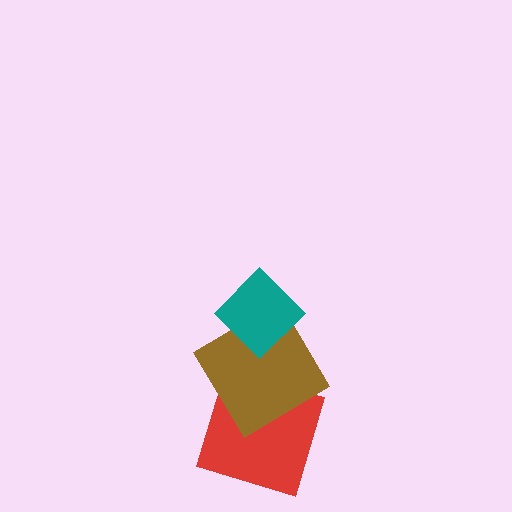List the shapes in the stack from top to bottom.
From top to bottom: the teal diamond, the brown diamond, the red square.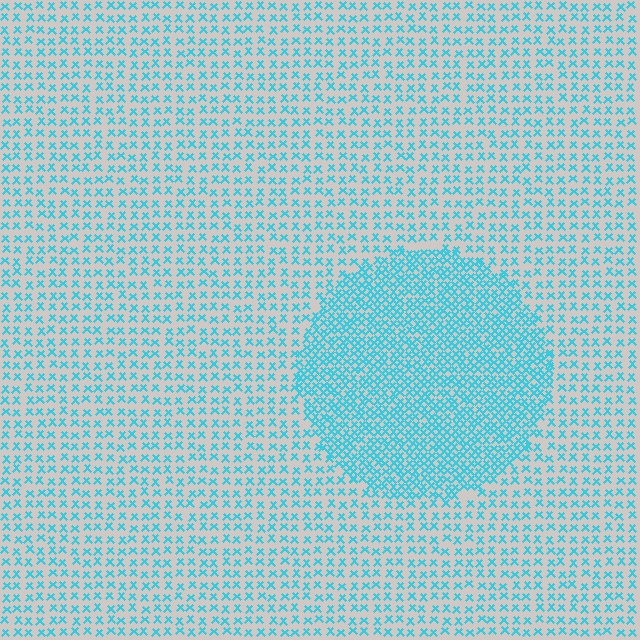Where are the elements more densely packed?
The elements are more densely packed inside the circle boundary.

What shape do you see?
I see a circle.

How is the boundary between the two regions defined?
The boundary is defined by a change in element density (approximately 2.2x ratio). All elements are the same color, size, and shape.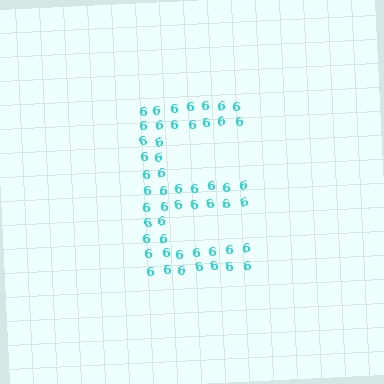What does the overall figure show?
The overall figure shows the letter E.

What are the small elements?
The small elements are digit 6's.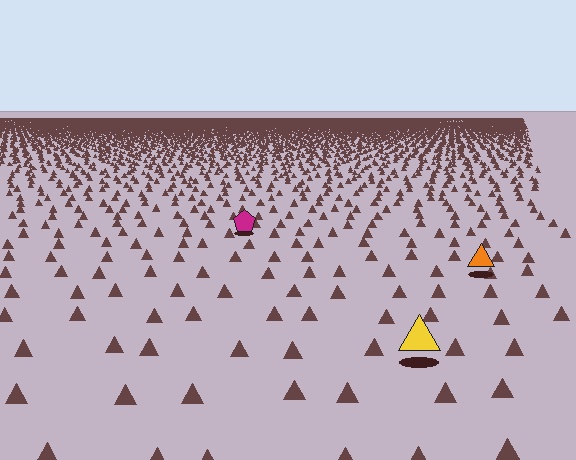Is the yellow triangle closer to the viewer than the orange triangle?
Yes. The yellow triangle is closer — you can tell from the texture gradient: the ground texture is coarser near it.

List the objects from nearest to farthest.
From nearest to farthest: the yellow triangle, the orange triangle, the magenta pentagon.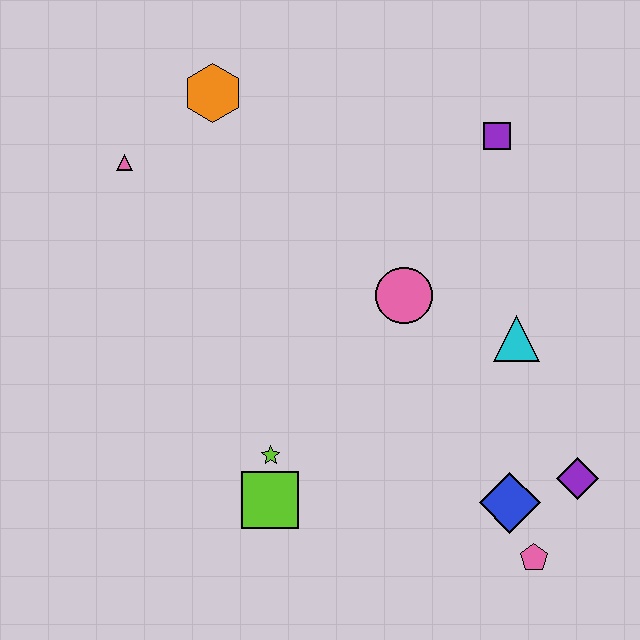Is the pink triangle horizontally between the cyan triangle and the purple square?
No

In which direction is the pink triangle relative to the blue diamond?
The pink triangle is to the left of the blue diamond.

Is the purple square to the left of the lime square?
No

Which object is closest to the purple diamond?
The blue diamond is closest to the purple diamond.